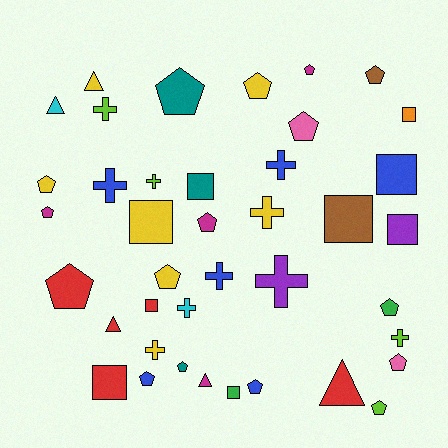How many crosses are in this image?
There are 10 crosses.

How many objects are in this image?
There are 40 objects.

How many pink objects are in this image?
There are 2 pink objects.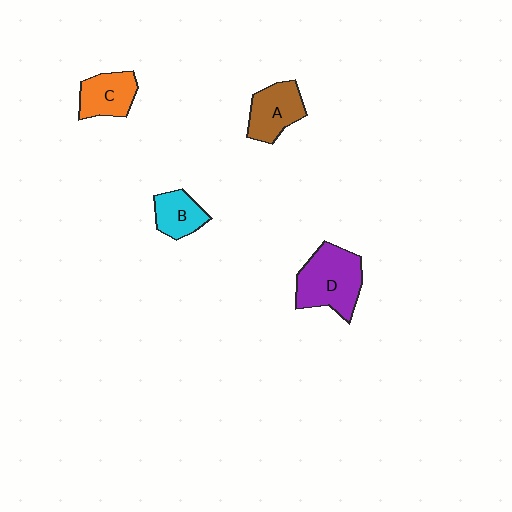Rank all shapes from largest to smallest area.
From largest to smallest: D (purple), A (brown), C (orange), B (cyan).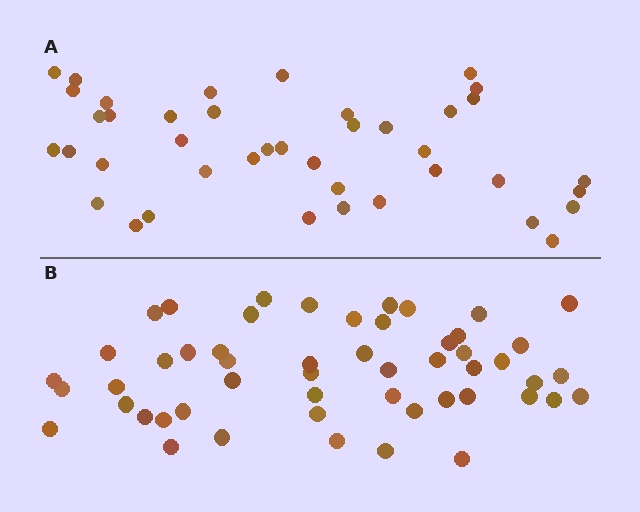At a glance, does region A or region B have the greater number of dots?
Region B (the bottom region) has more dots.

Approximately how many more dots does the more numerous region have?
Region B has roughly 12 or so more dots than region A.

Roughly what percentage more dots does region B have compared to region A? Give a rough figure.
About 25% more.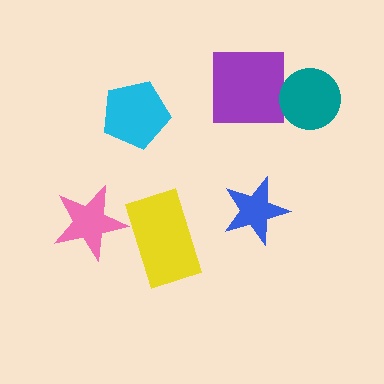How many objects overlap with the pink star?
1 object overlaps with the pink star.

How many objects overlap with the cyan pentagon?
0 objects overlap with the cyan pentagon.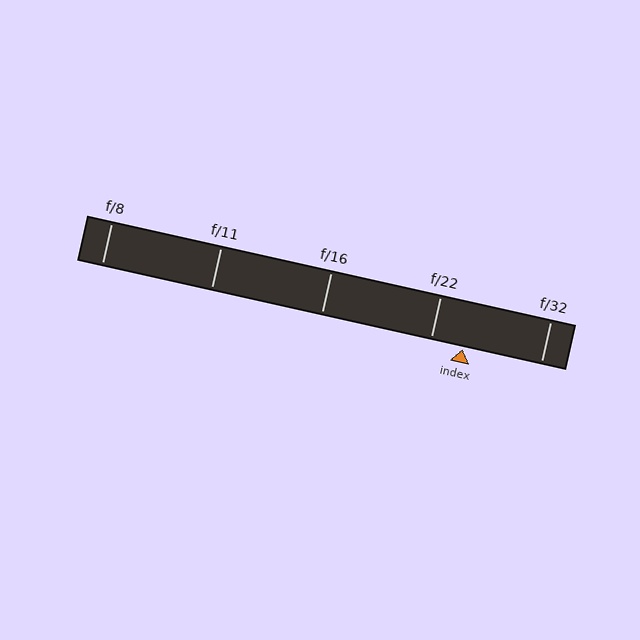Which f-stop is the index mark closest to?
The index mark is closest to f/22.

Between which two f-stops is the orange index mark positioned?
The index mark is between f/22 and f/32.